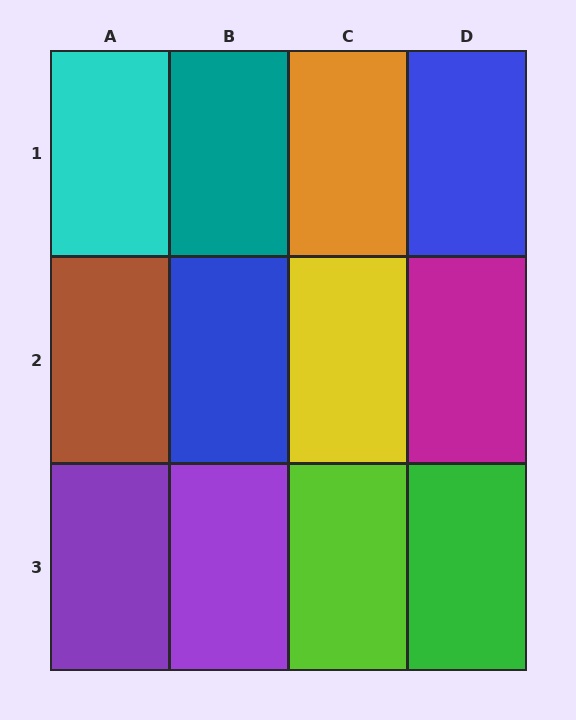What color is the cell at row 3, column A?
Purple.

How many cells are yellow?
1 cell is yellow.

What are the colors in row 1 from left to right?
Cyan, teal, orange, blue.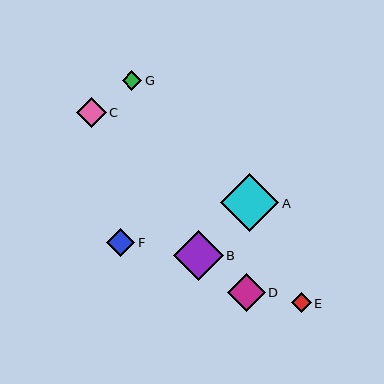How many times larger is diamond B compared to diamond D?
Diamond B is approximately 1.3 times the size of diamond D.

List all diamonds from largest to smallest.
From largest to smallest: A, B, D, C, F, E, G.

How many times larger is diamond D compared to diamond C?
Diamond D is approximately 1.3 times the size of diamond C.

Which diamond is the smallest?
Diamond G is the smallest with a size of approximately 20 pixels.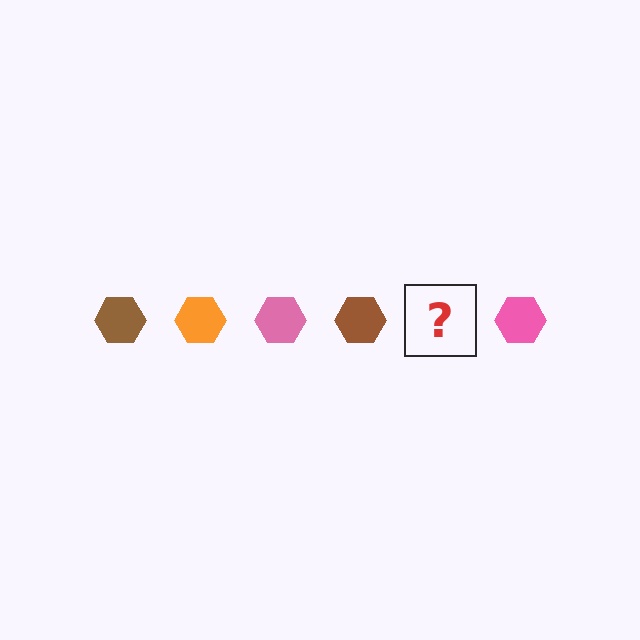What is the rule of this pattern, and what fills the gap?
The rule is that the pattern cycles through brown, orange, pink hexagons. The gap should be filled with an orange hexagon.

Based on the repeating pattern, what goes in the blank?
The blank should be an orange hexagon.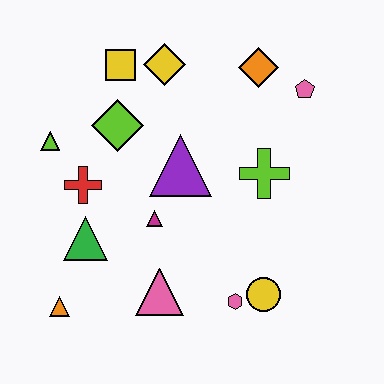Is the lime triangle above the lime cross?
Yes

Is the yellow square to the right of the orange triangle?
Yes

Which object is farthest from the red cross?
The pink pentagon is farthest from the red cross.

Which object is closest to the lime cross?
The purple triangle is closest to the lime cross.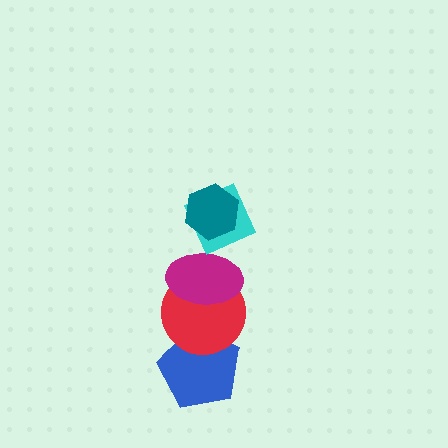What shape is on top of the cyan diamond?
The teal hexagon is on top of the cyan diamond.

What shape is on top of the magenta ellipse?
The cyan diamond is on top of the magenta ellipse.